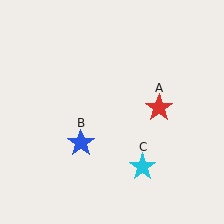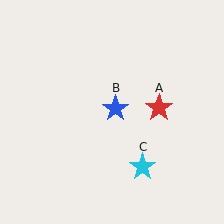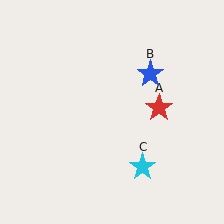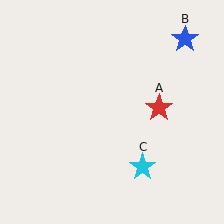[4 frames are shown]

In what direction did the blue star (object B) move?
The blue star (object B) moved up and to the right.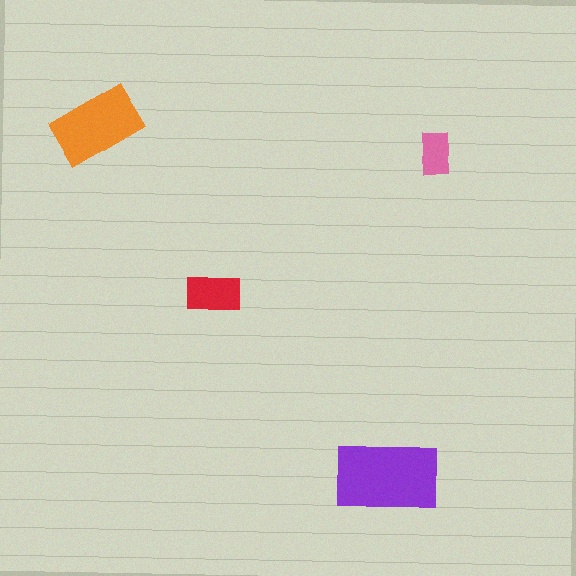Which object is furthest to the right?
The pink rectangle is rightmost.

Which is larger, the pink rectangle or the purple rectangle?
The purple one.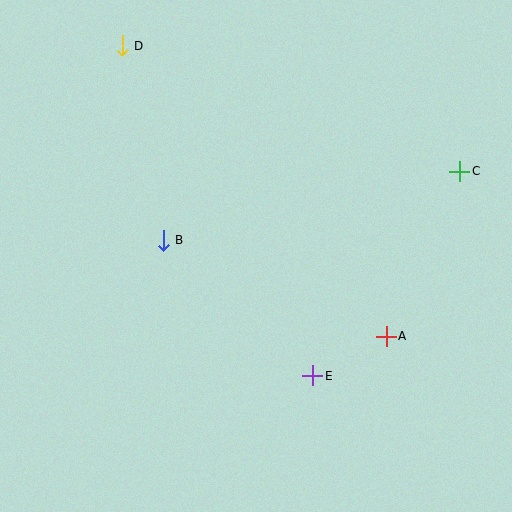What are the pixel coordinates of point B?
Point B is at (163, 240).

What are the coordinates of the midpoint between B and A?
The midpoint between B and A is at (275, 288).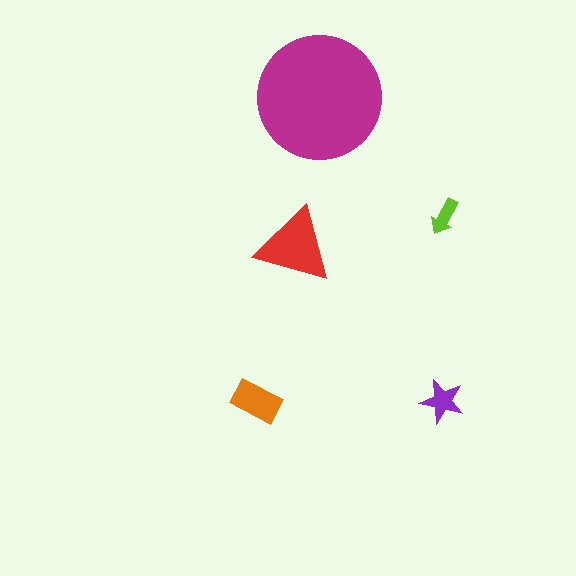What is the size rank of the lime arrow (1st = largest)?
5th.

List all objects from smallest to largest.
The lime arrow, the purple star, the orange rectangle, the red triangle, the magenta circle.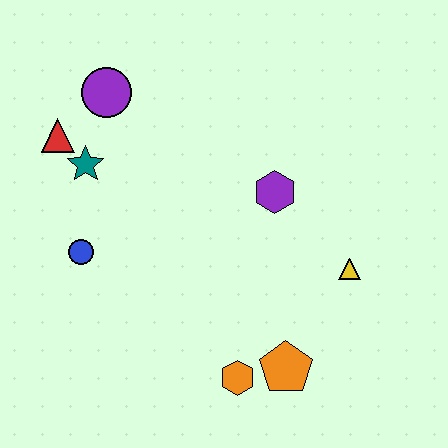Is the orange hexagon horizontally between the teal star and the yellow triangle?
Yes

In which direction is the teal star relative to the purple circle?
The teal star is below the purple circle.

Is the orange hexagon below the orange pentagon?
Yes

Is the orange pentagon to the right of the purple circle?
Yes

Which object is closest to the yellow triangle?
The purple hexagon is closest to the yellow triangle.